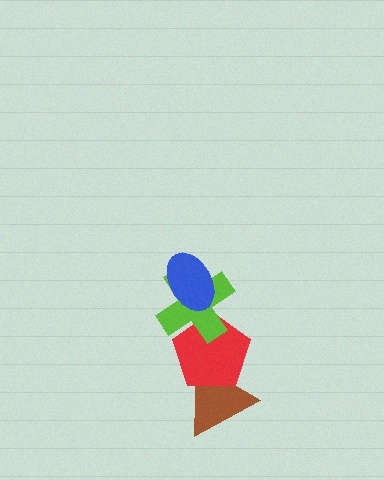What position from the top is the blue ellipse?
The blue ellipse is 1st from the top.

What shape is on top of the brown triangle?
The red pentagon is on top of the brown triangle.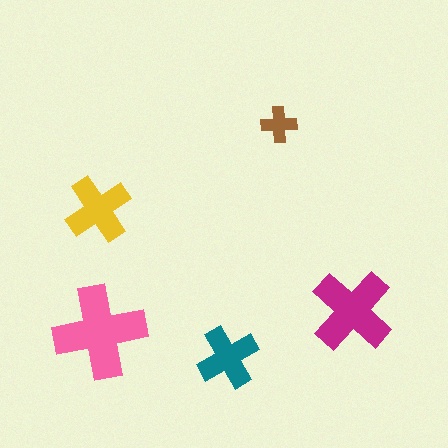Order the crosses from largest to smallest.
the pink one, the magenta one, the yellow one, the teal one, the brown one.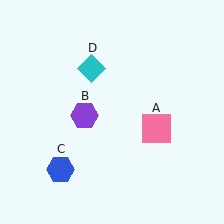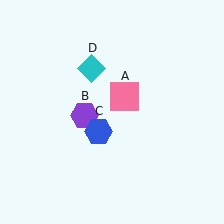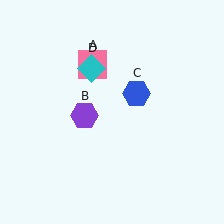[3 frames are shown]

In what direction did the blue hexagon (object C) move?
The blue hexagon (object C) moved up and to the right.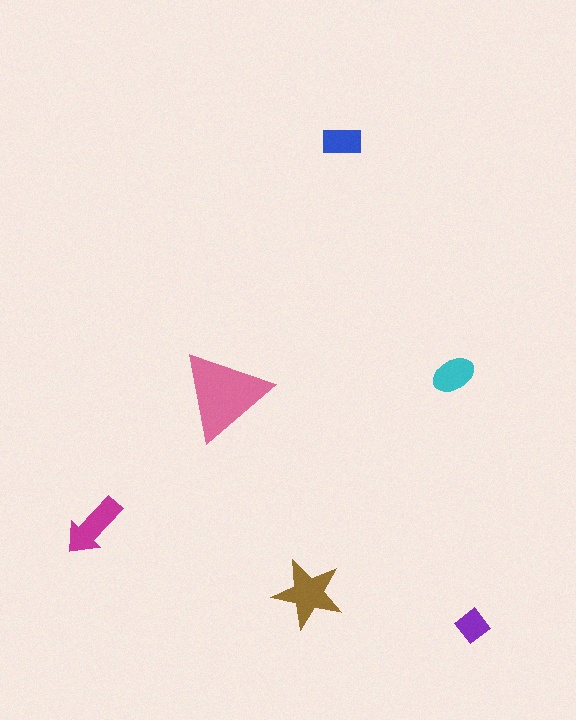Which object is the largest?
The pink triangle.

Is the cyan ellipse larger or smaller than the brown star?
Smaller.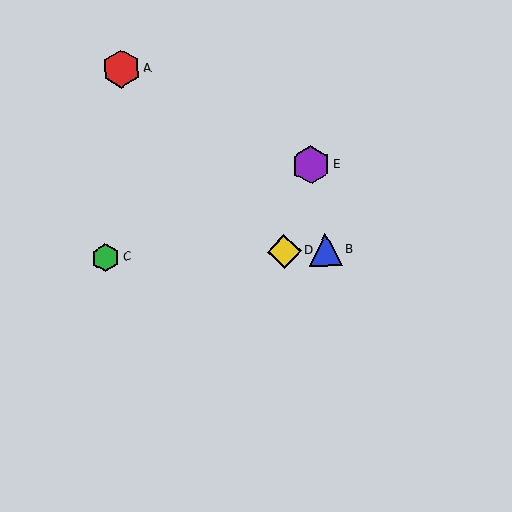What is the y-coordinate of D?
Object D is at y≈251.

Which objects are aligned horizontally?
Objects B, C, D are aligned horizontally.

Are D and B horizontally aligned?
Yes, both are at y≈251.